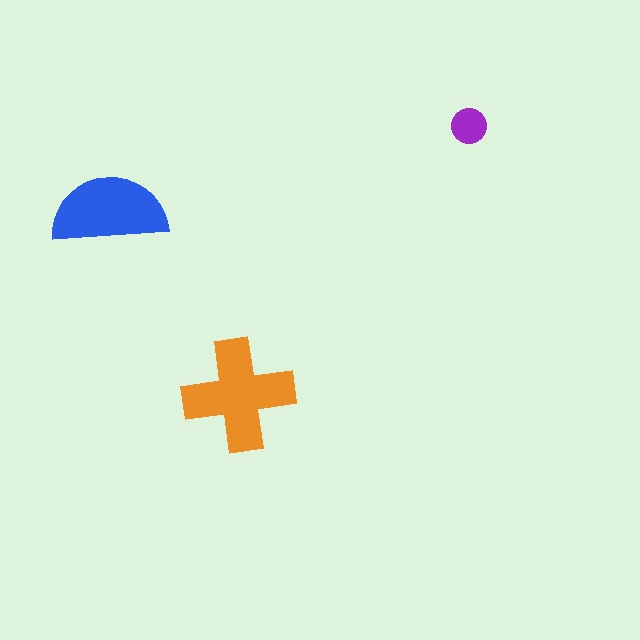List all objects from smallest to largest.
The purple circle, the blue semicircle, the orange cross.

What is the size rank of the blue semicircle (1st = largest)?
2nd.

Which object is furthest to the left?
The blue semicircle is leftmost.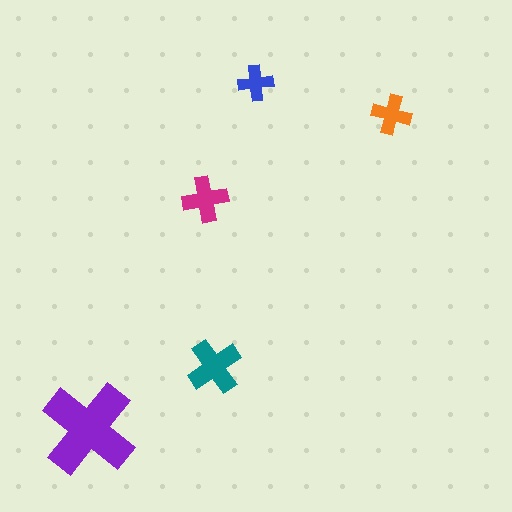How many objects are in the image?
There are 5 objects in the image.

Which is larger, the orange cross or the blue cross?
The orange one.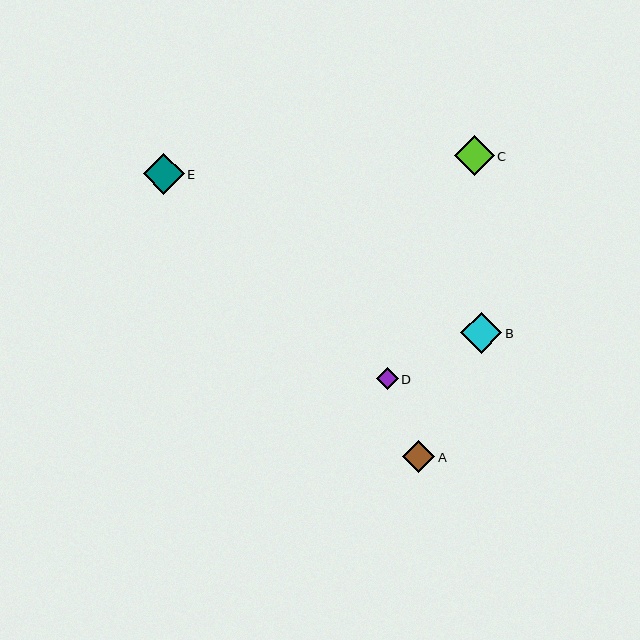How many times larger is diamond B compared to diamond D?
Diamond B is approximately 1.9 times the size of diamond D.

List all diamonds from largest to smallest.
From largest to smallest: E, B, C, A, D.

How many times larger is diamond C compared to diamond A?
Diamond C is approximately 1.2 times the size of diamond A.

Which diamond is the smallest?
Diamond D is the smallest with a size of approximately 22 pixels.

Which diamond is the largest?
Diamond E is the largest with a size of approximately 41 pixels.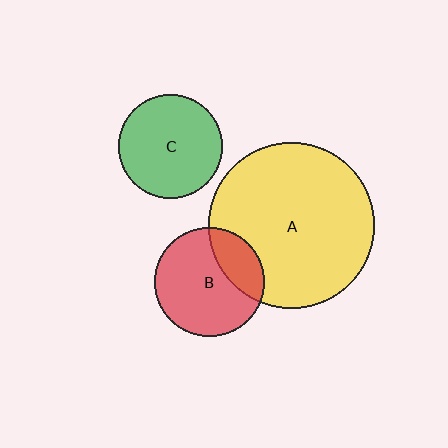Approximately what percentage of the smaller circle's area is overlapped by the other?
Approximately 25%.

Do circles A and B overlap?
Yes.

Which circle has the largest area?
Circle A (yellow).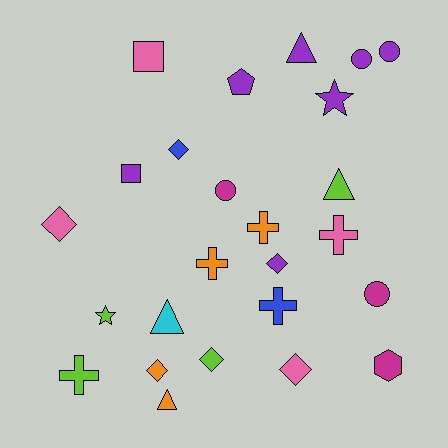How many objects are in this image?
There are 25 objects.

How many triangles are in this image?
There are 4 triangles.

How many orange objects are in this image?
There are 4 orange objects.